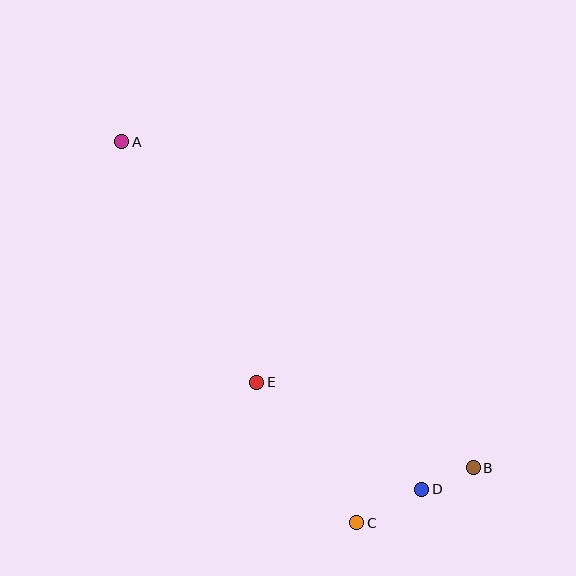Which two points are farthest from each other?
Points A and B are farthest from each other.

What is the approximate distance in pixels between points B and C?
The distance between B and C is approximately 129 pixels.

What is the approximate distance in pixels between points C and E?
The distance between C and E is approximately 173 pixels.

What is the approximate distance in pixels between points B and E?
The distance between B and E is approximately 233 pixels.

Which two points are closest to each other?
Points B and D are closest to each other.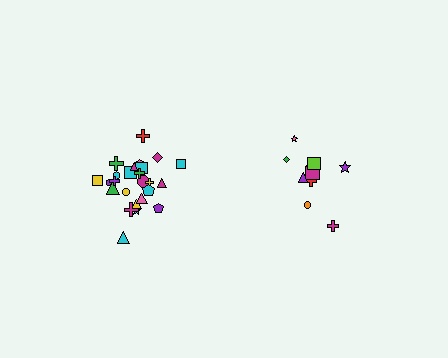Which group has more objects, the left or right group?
The left group.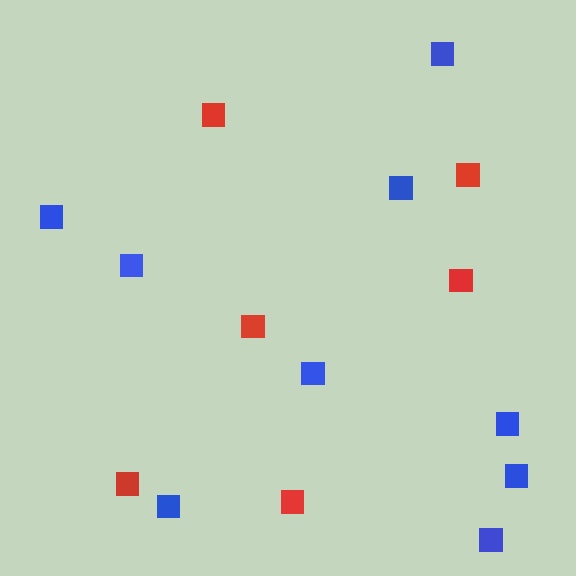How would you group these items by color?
There are 2 groups: one group of blue squares (9) and one group of red squares (6).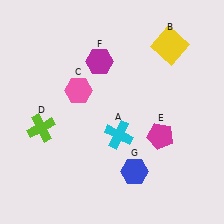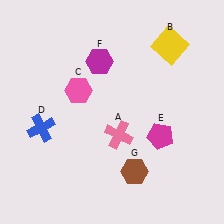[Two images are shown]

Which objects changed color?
A changed from cyan to pink. D changed from lime to blue. G changed from blue to brown.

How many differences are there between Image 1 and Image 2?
There are 3 differences between the two images.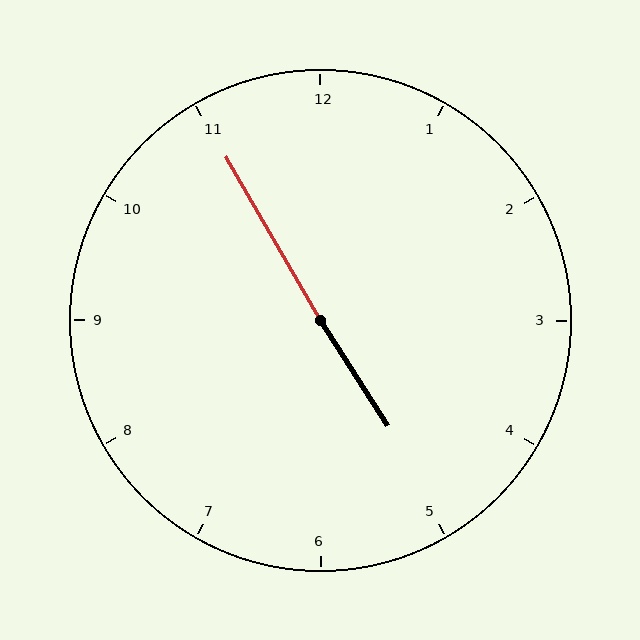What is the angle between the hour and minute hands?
Approximately 178 degrees.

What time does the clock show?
4:55.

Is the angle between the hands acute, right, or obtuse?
It is obtuse.